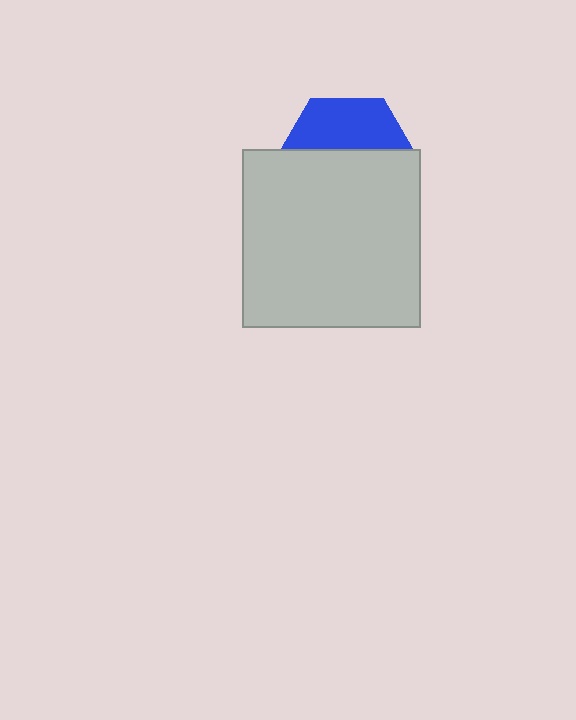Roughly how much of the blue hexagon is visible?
A small part of it is visible (roughly 39%).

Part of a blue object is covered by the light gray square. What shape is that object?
It is a hexagon.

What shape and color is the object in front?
The object in front is a light gray square.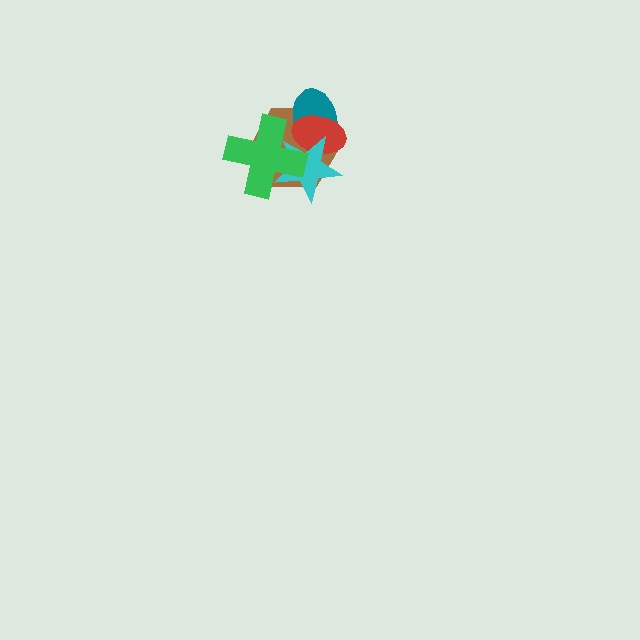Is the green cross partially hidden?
No, no other shape covers it.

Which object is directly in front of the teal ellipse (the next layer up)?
The red ellipse is directly in front of the teal ellipse.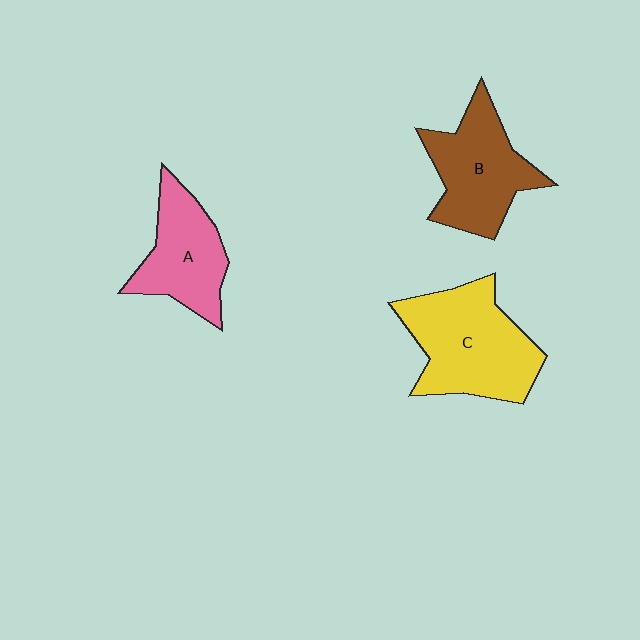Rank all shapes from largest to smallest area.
From largest to smallest: C (yellow), B (brown), A (pink).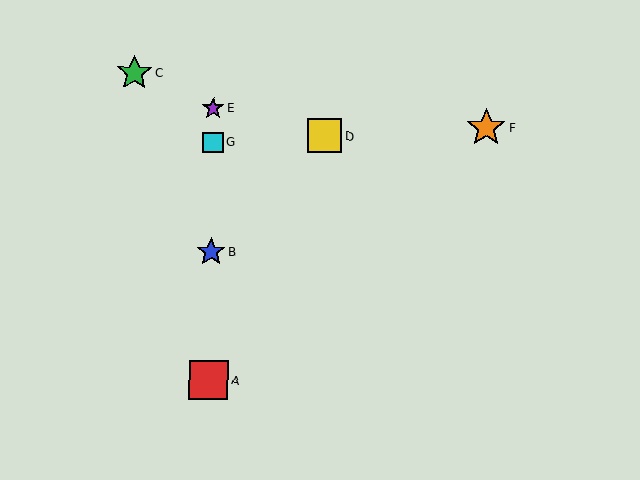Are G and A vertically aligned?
Yes, both are at x≈213.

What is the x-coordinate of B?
Object B is at x≈211.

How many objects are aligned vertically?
4 objects (A, B, E, G) are aligned vertically.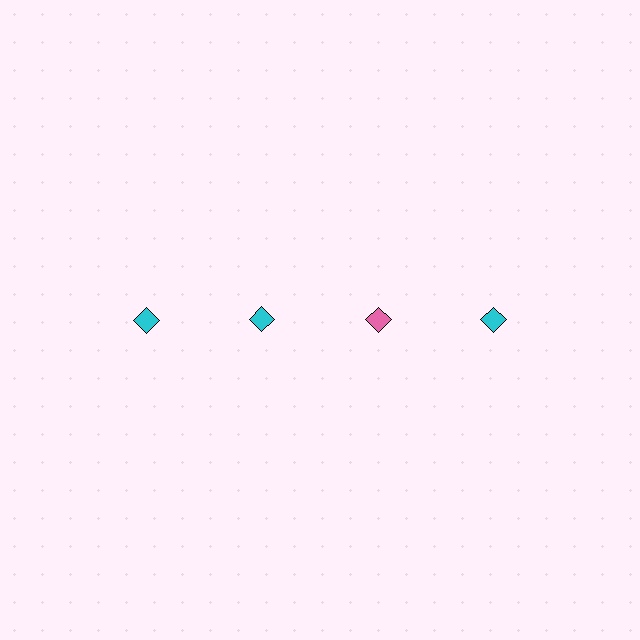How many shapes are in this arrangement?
There are 4 shapes arranged in a grid pattern.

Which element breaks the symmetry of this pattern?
The pink diamond in the top row, center column breaks the symmetry. All other shapes are cyan diamonds.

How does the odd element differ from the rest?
It has a different color: pink instead of cyan.